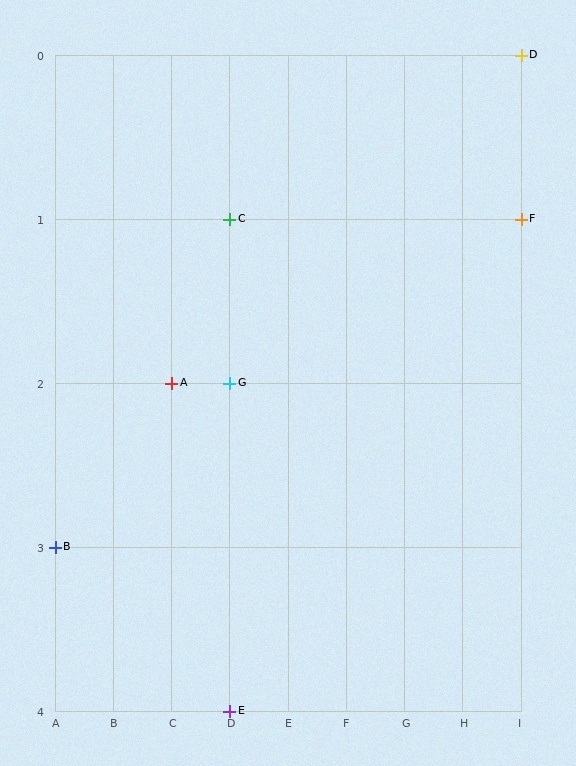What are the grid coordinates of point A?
Point A is at grid coordinates (C, 2).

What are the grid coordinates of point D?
Point D is at grid coordinates (I, 0).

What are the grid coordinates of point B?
Point B is at grid coordinates (A, 3).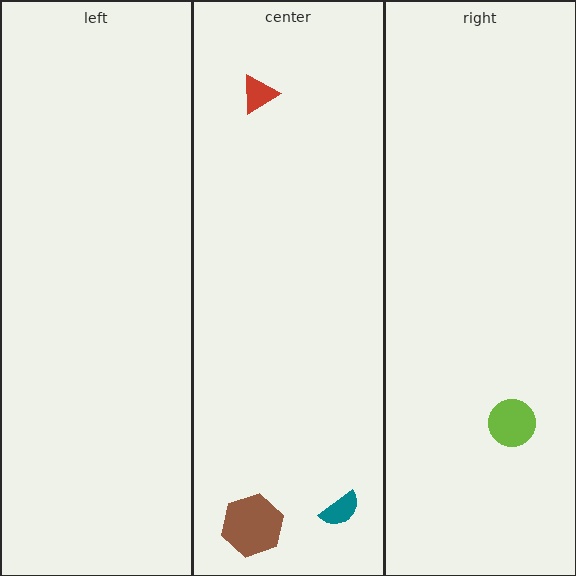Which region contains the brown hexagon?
The center region.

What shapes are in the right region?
The lime circle.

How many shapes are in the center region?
3.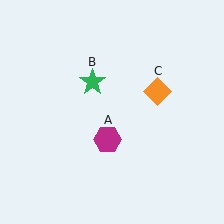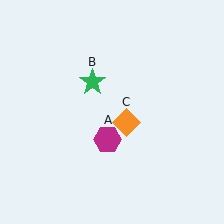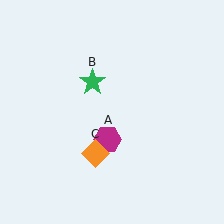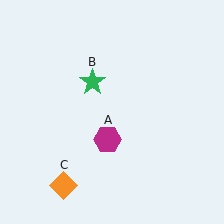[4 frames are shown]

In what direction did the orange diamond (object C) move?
The orange diamond (object C) moved down and to the left.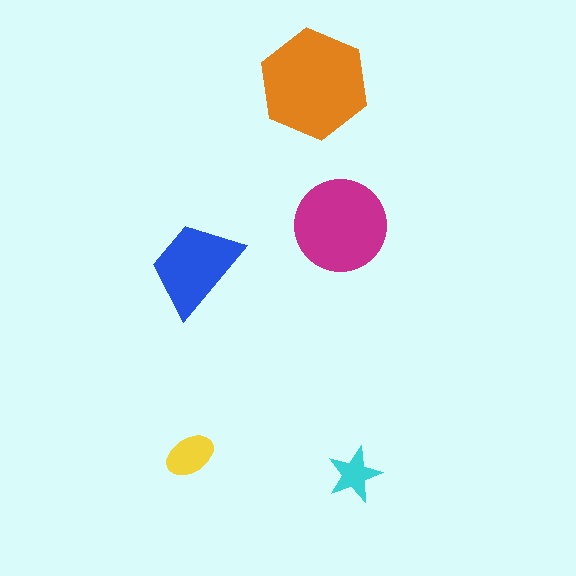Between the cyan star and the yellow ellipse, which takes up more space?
The yellow ellipse.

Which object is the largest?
The orange hexagon.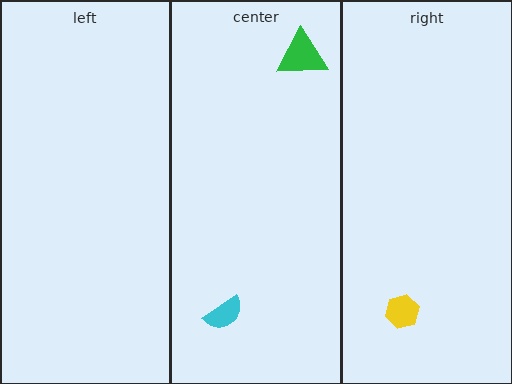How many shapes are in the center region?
2.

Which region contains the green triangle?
The center region.